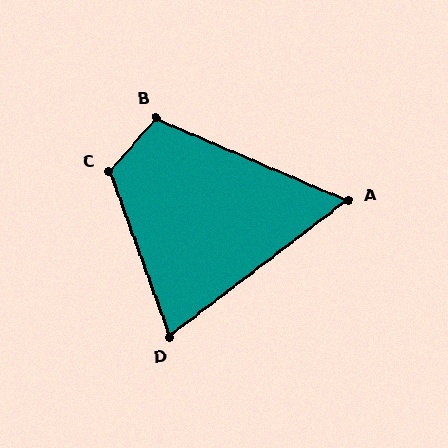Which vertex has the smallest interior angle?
A, at approximately 61 degrees.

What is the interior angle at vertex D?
Approximately 72 degrees (acute).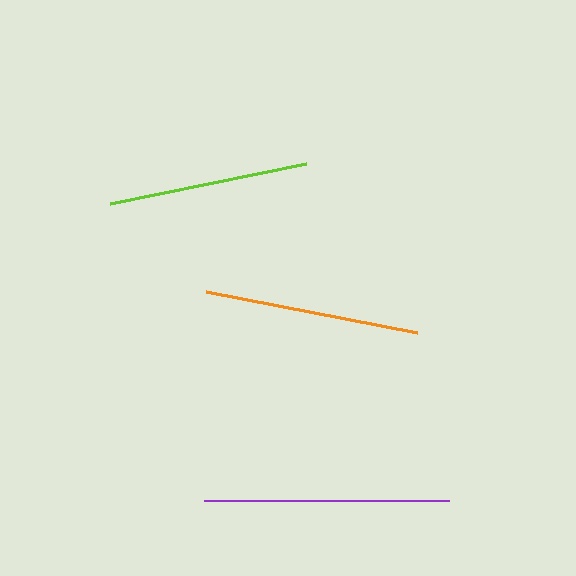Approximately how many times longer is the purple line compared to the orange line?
The purple line is approximately 1.1 times the length of the orange line.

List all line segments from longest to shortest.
From longest to shortest: purple, orange, lime.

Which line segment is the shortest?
The lime line is the shortest at approximately 200 pixels.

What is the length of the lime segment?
The lime segment is approximately 200 pixels long.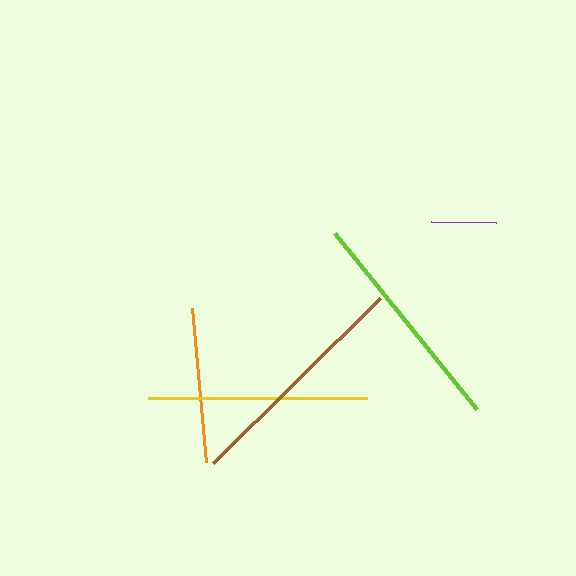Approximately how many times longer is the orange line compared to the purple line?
The orange line is approximately 2.4 times the length of the purple line.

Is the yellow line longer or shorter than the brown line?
The brown line is longer than the yellow line.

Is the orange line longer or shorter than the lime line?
The lime line is longer than the orange line.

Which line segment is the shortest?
The purple line is the shortest at approximately 65 pixels.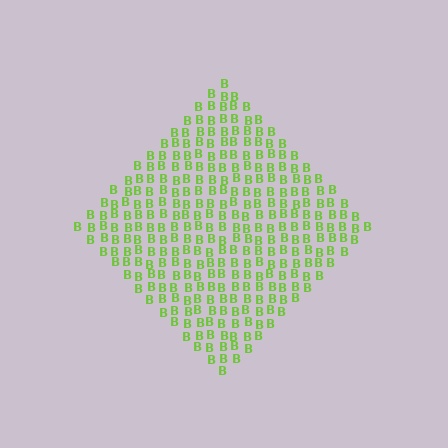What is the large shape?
The large shape is a diamond.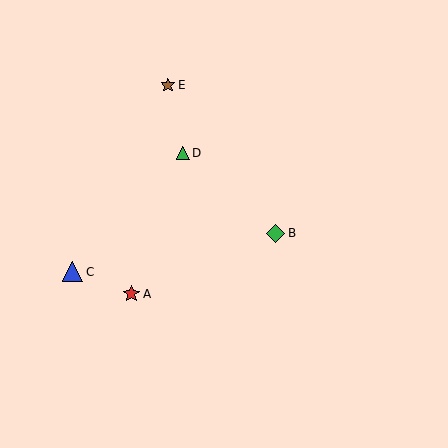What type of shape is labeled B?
Shape B is a green diamond.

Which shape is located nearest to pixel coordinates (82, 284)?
The blue triangle (labeled C) at (72, 272) is nearest to that location.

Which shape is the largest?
The blue triangle (labeled C) is the largest.